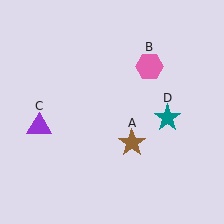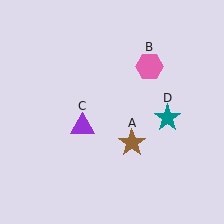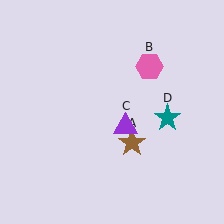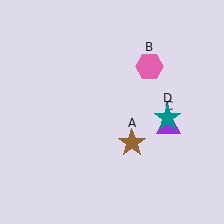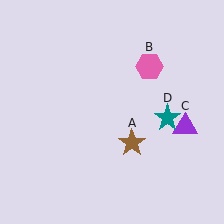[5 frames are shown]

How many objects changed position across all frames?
1 object changed position: purple triangle (object C).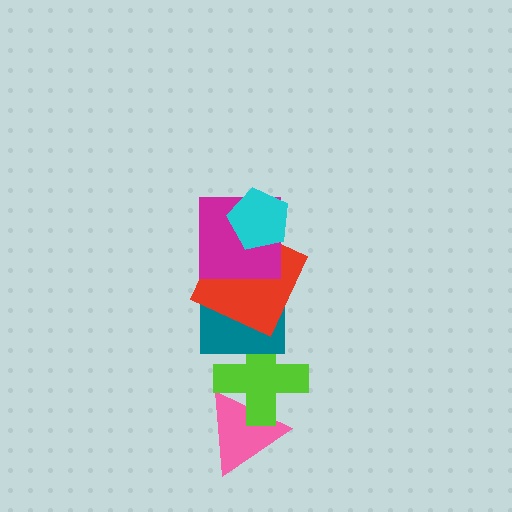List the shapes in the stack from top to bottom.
From top to bottom: the cyan pentagon, the magenta square, the red square, the teal rectangle, the lime cross, the pink triangle.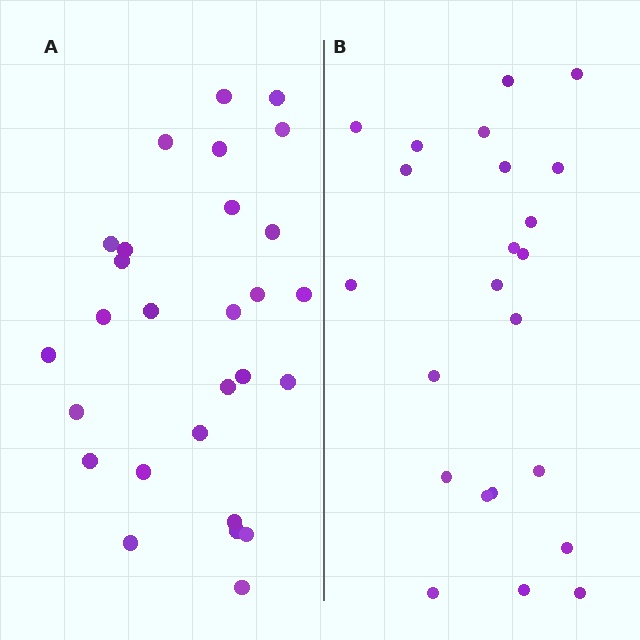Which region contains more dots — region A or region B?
Region A (the left region) has more dots.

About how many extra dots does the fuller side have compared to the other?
Region A has about 5 more dots than region B.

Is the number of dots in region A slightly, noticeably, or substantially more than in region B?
Region A has only slightly more — the two regions are fairly close. The ratio is roughly 1.2 to 1.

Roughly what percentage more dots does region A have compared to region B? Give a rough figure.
About 20% more.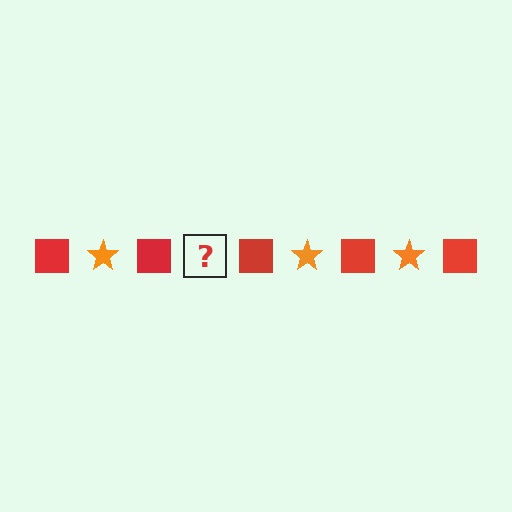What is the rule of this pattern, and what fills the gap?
The rule is that the pattern alternates between red square and orange star. The gap should be filled with an orange star.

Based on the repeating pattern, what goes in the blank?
The blank should be an orange star.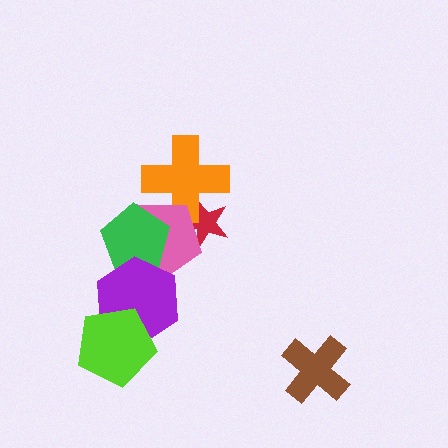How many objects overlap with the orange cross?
2 objects overlap with the orange cross.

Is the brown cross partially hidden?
No, no other shape covers it.